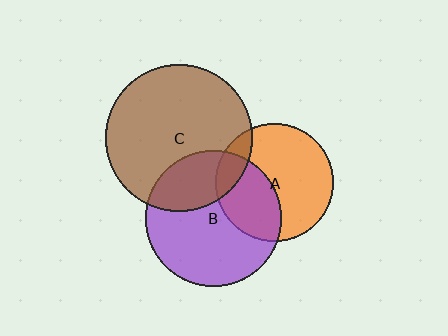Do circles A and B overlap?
Yes.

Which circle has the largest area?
Circle C (brown).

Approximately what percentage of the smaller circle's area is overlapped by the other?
Approximately 40%.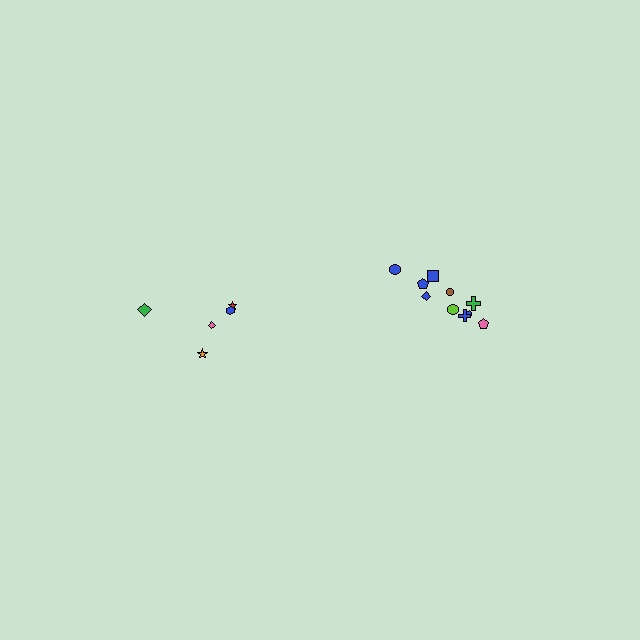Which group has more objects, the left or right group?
The right group.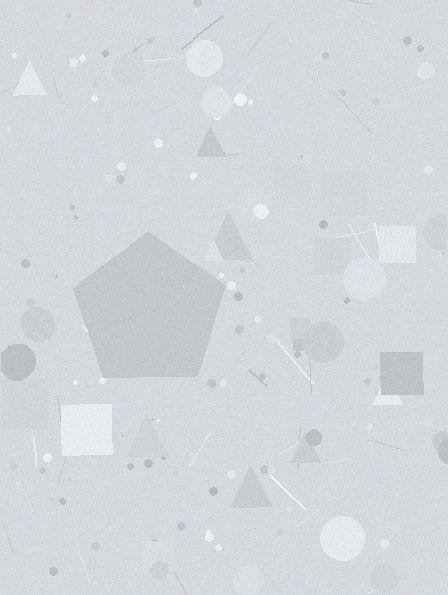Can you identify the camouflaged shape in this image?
The camouflaged shape is a pentagon.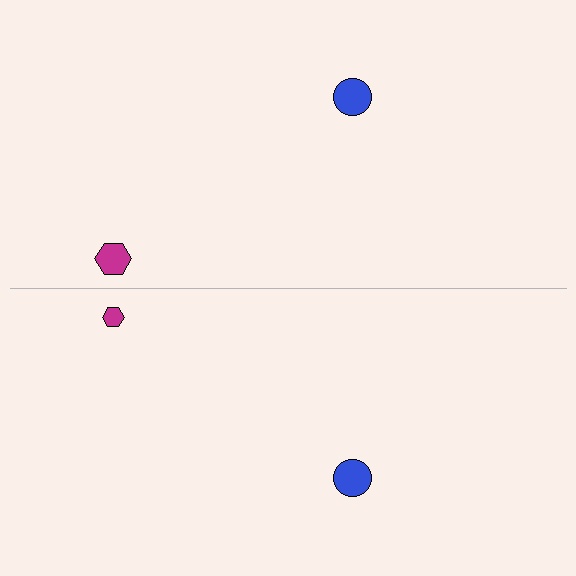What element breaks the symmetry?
The magenta hexagon on the bottom side has a different size than its mirror counterpart.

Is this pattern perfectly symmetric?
No, the pattern is not perfectly symmetric. The magenta hexagon on the bottom side has a different size than its mirror counterpart.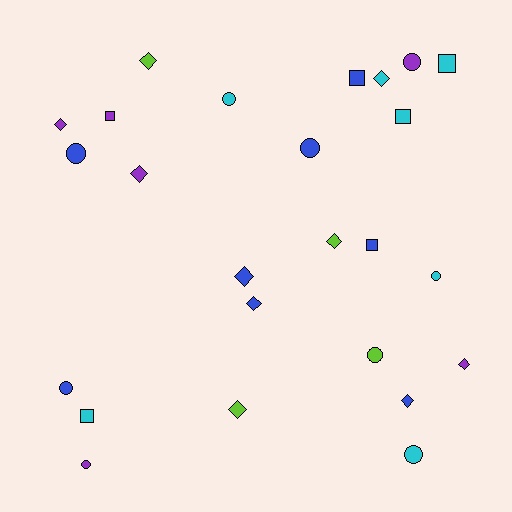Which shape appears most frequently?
Diamond, with 10 objects.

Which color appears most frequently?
Blue, with 8 objects.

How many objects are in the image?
There are 25 objects.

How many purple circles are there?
There are 2 purple circles.